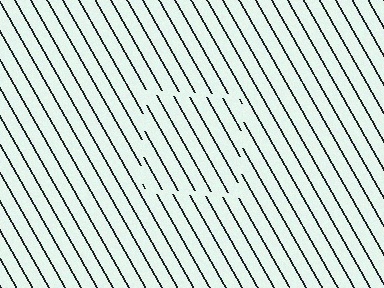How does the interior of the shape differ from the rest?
The interior of the shape contains the same grating, shifted by half a period — the contour is defined by the phase discontinuity where line-ends from the inner and outer gratings abut.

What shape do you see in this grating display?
An illusory square. The interior of the shape contains the same grating, shifted by half a period — the contour is defined by the phase discontinuity where line-ends from the inner and outer gratings abut.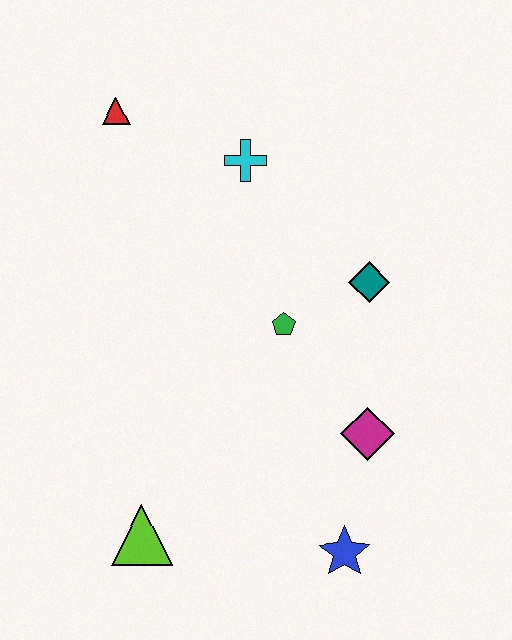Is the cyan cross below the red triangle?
Yes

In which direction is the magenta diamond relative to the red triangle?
The magenta diamond is below the red triangle.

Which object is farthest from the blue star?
The red triangle is farthest from the blue star.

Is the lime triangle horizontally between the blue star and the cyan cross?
No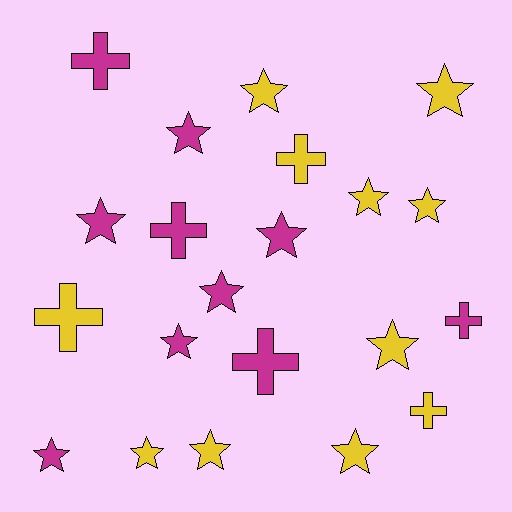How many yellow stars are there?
There are 8 yellow stars.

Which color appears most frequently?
Yellow, with 11 objects.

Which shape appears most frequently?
Star, with 14 objects.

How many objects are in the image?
There are 21 objects.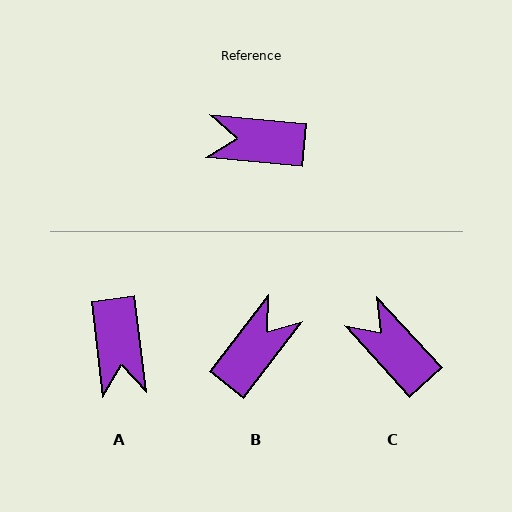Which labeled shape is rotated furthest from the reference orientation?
B, about 122 degrees away.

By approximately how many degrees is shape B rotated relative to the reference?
Approximately 122 degrees clockwise.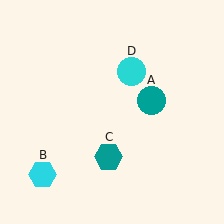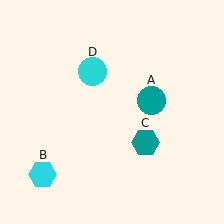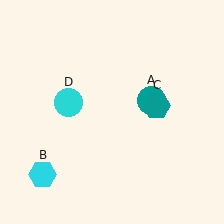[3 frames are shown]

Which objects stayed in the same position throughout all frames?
Teal circle (object A) and cyan hexagon (object B) remained stationary.